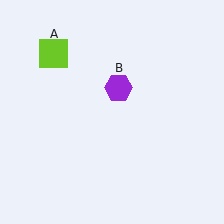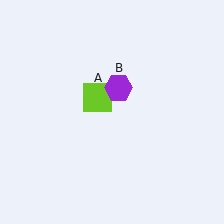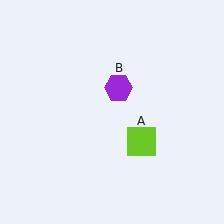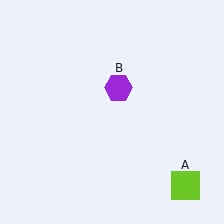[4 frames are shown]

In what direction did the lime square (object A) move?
The lime square (object A) moved down and to the right.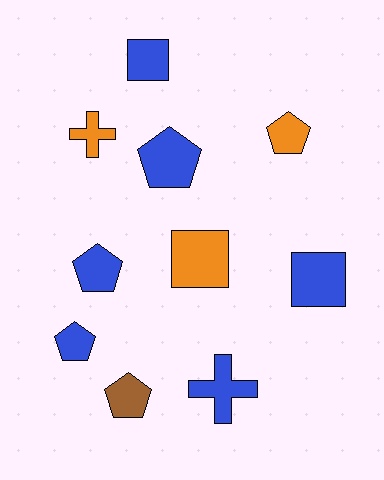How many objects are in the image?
There are 10 objects.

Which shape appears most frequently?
Pentagon, with 5 objects.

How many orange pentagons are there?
There is 1 orange pentagon.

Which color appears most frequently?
Blue, with 6 objects.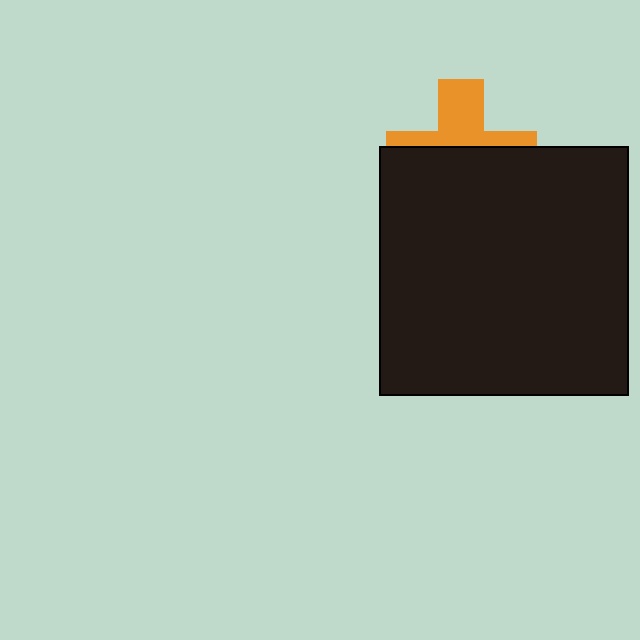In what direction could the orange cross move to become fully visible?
The orange cross could move up. That would shift it out from behind the black square entirely.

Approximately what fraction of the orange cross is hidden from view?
Roughly 62% of the orange cross is hidden behind the black square.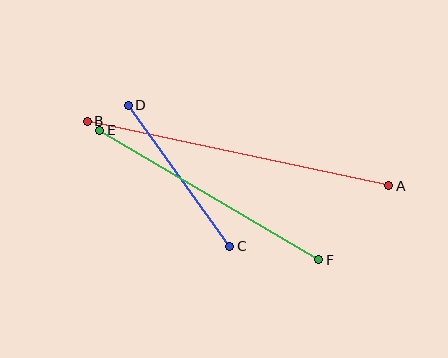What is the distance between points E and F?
The distance is approximately 255 pixels.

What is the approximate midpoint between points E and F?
The midpoint is at approximately (209, 195) pixels.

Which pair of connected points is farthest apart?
Points A and B are farthest apart.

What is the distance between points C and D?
The distance is approximately 174 pixels.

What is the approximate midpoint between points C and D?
The midpoint is at approximately (179, 176) pixels.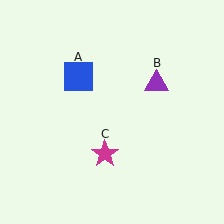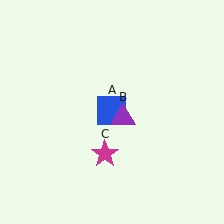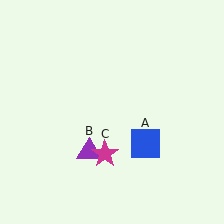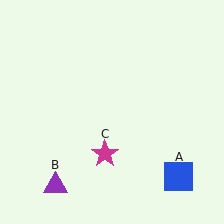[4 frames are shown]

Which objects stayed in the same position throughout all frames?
Magenta star (object C) remained stationary.